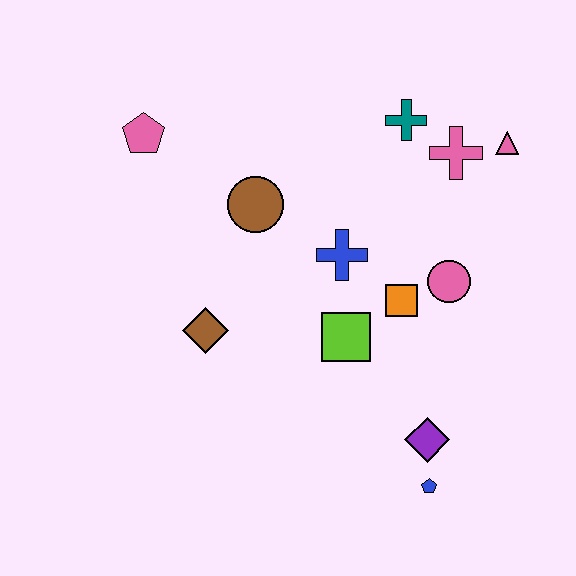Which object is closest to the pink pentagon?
The brown circle is closest to the pink pentagon.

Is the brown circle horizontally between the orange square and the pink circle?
No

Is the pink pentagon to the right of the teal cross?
No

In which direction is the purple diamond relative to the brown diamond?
The purple diamond is to the right of the brown diamond.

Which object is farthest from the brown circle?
The blue pentagon is farthest from the brown circle.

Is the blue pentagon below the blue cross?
Yes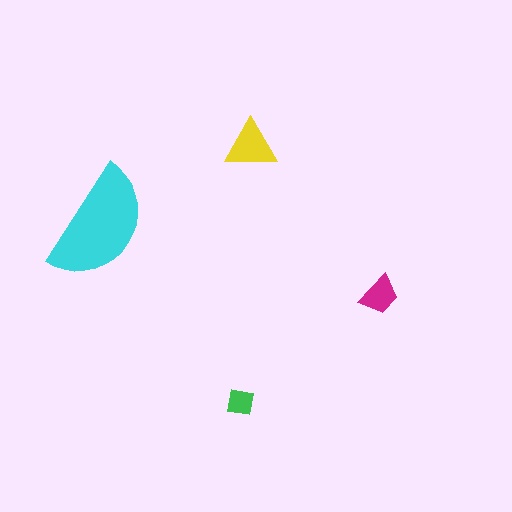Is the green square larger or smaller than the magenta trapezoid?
Smaller.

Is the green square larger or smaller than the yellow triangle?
Smaller.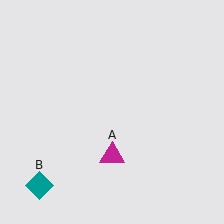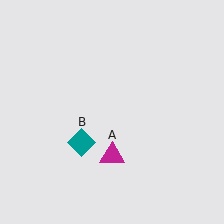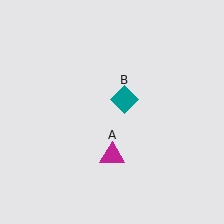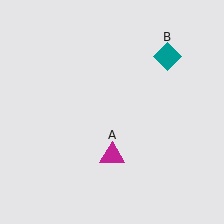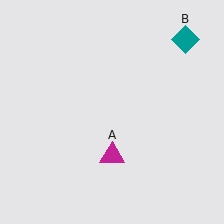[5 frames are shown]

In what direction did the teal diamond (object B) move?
The teal diamond (object B) moved up and to the right.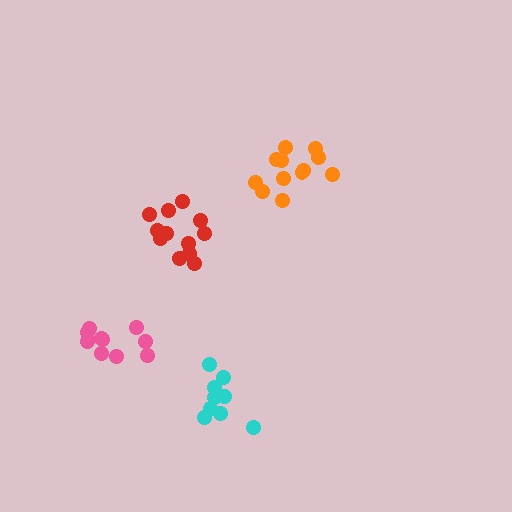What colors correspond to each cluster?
The clusters are colored: pink, red, orange, cyan.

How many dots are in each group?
Group 1: 10 dots, Group 2: 12 dots, Group 3: 12 dots, Group 4: 9 dots (43 total).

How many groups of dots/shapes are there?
There are 4 groups.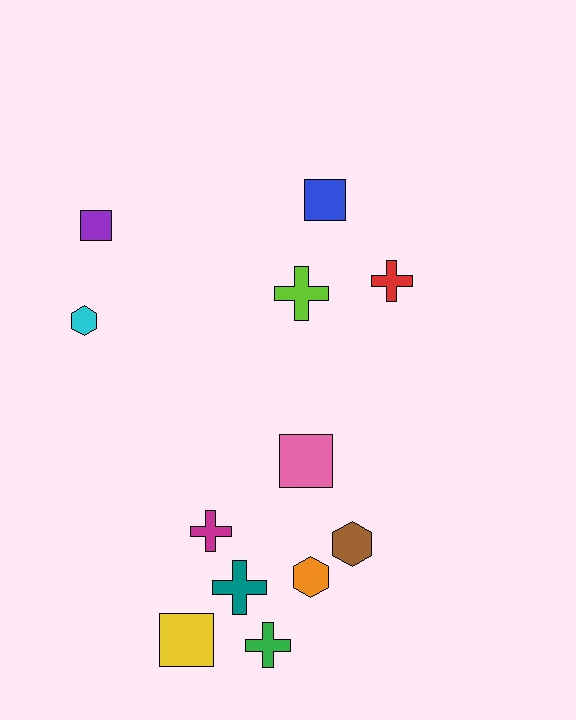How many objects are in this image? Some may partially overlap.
There are 12 objects.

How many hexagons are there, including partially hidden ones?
There are 3 hexagons.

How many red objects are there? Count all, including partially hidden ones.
There is 1 red object.